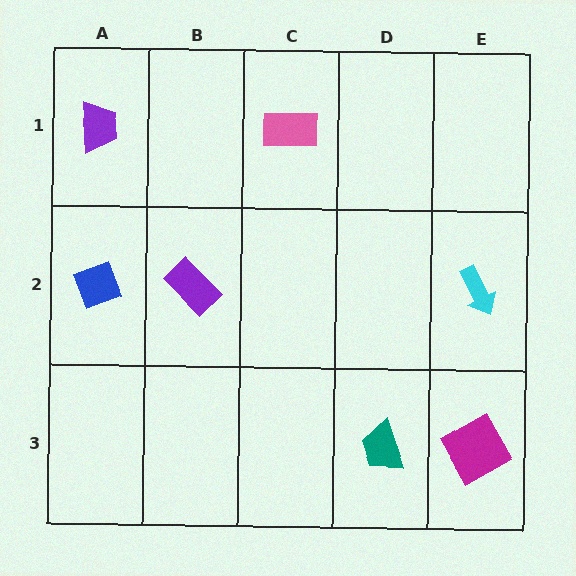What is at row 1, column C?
A pink rectangle.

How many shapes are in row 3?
2 shapes.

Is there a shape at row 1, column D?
No, that cell is empty.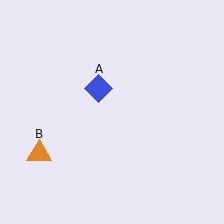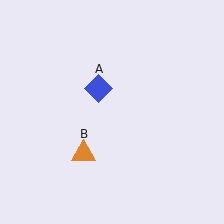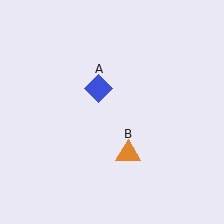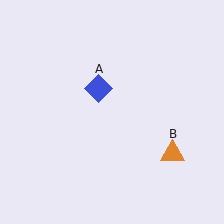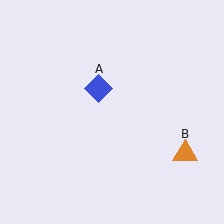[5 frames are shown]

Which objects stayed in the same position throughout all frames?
Blue diamond (object A) remained stationary.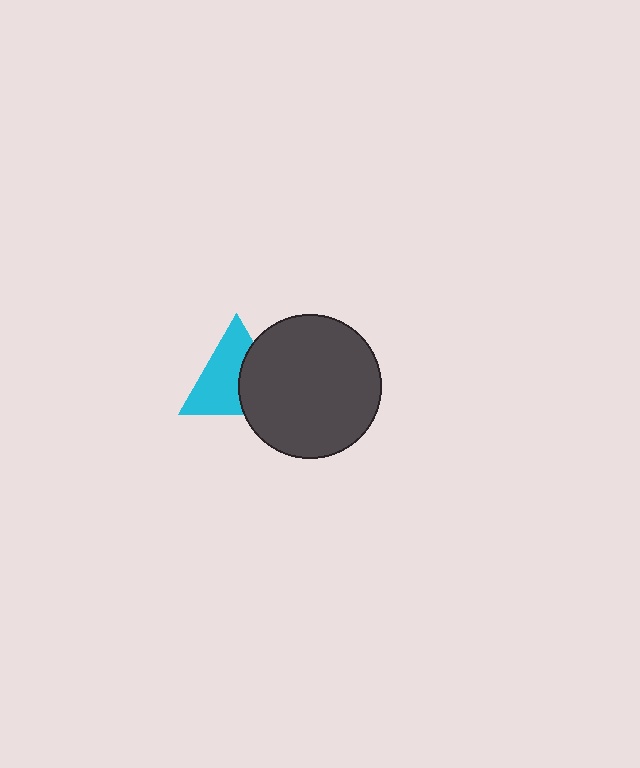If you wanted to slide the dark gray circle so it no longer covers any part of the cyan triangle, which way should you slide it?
Slide it right — that is the most direct way to separate the two shapes.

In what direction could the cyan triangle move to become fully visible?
The cyan triangle could move left. That would shift it out from behind the dark gray circle entirely.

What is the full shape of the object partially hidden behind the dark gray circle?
The partially hidden object is a cyan triangle.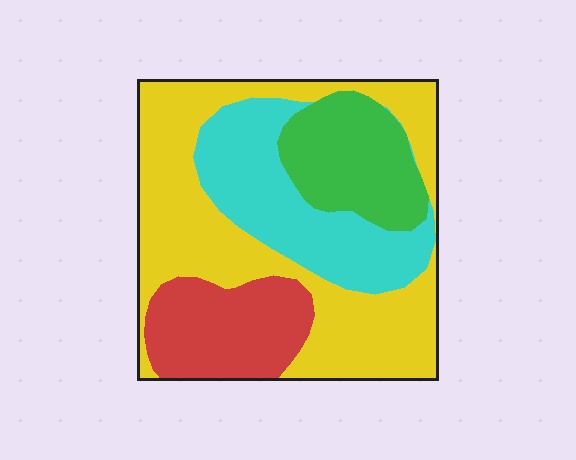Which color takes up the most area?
Yellow, at roughly 45%.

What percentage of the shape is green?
Green takes up less than a quarter of the shape.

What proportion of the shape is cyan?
Cyan covers about 25% of the shape.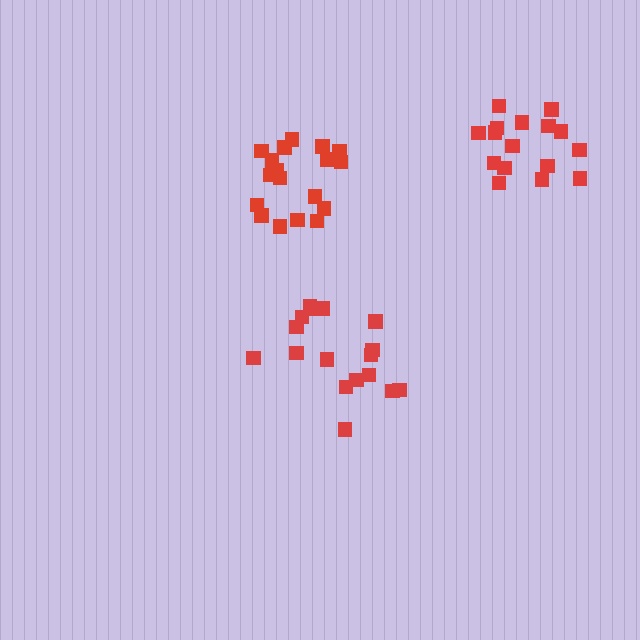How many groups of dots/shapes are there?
There are 3 groups.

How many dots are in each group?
Group 1: 18 dots, Group 2: 17 dots, Group 3: 16 dots (51 total).